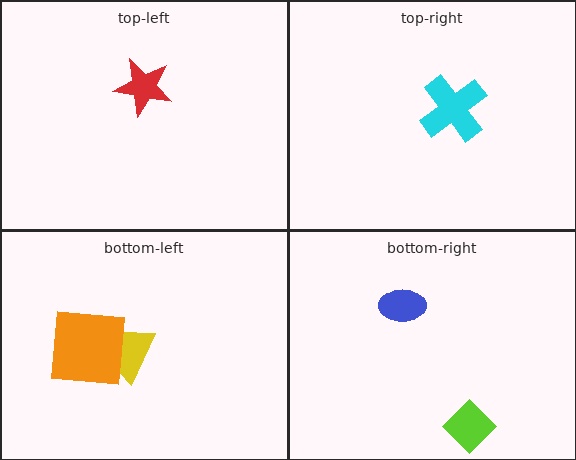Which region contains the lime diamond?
The bottom-right region.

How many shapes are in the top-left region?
1.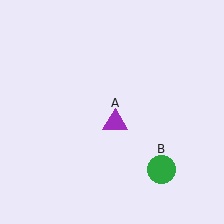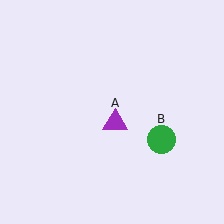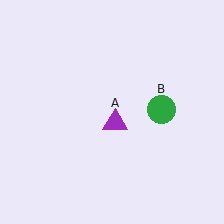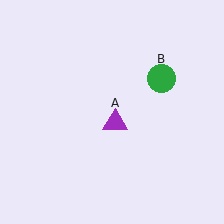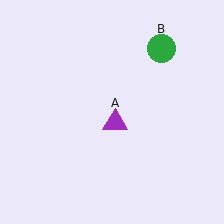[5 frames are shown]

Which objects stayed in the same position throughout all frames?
Purple triangle (object A) remained stationary.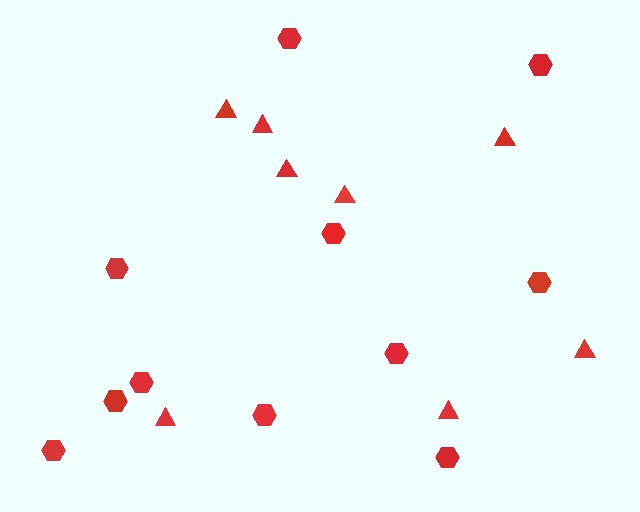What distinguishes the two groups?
There are 2 groups: one group of hexagons (11) and one group of triangles (8).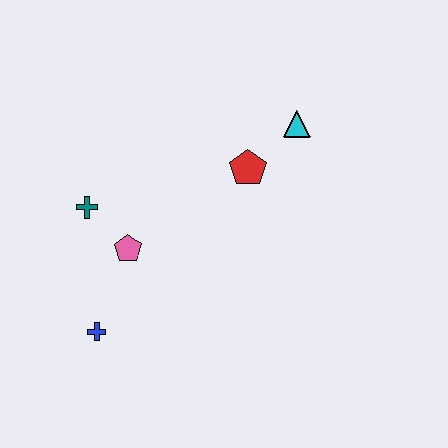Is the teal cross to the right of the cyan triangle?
No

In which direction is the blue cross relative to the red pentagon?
The blue cross is below the red pentagon.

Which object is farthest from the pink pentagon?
The cyan triangle is farthest from the pink pentagon.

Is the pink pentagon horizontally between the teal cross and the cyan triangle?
Yes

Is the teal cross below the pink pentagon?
No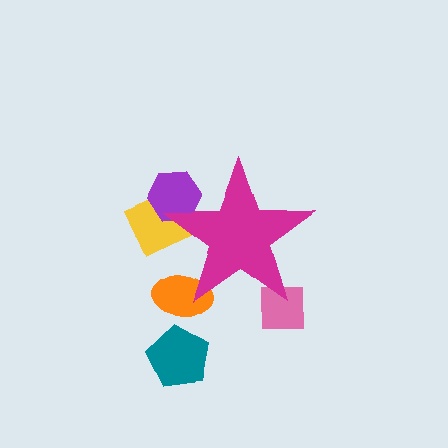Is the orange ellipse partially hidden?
Yes, the orange ellipse is partially hidden behind the magenta star.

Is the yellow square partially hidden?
Yes, the yellow square is partially hidden behind the magenta star.